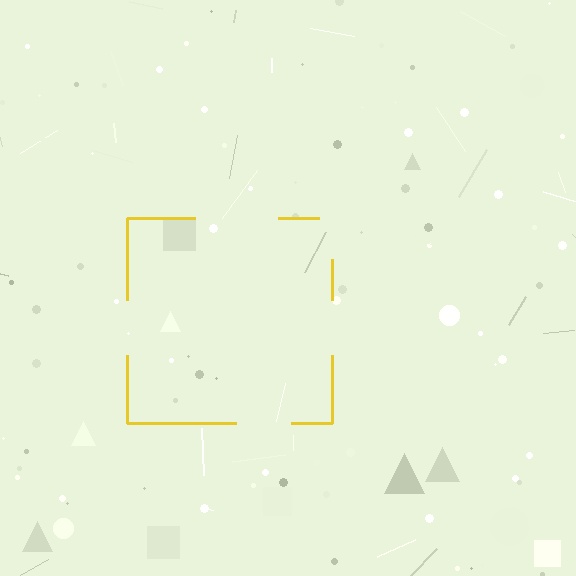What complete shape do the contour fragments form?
The contour fragments form a square.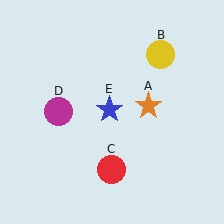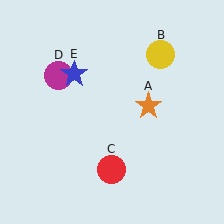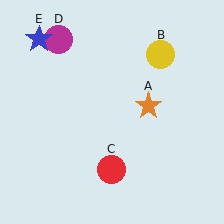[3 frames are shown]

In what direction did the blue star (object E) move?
The blue star (object E) moved up and to the left.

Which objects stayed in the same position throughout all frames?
Orange star (object A) and yellow circle (object B) and red circle (object C) remained stationary.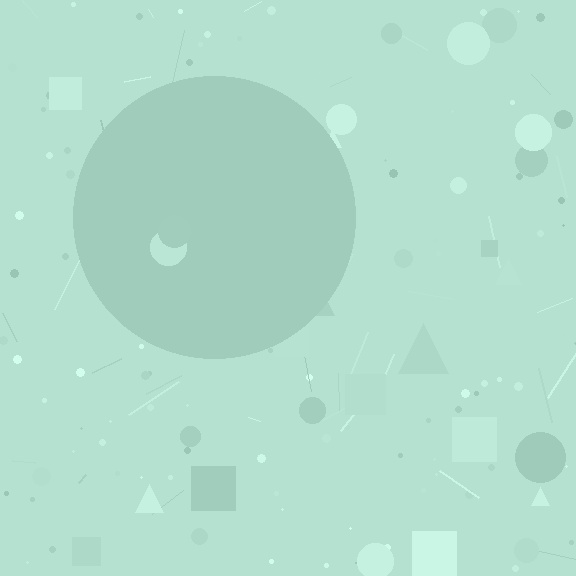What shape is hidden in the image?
A circle is hidden in the image.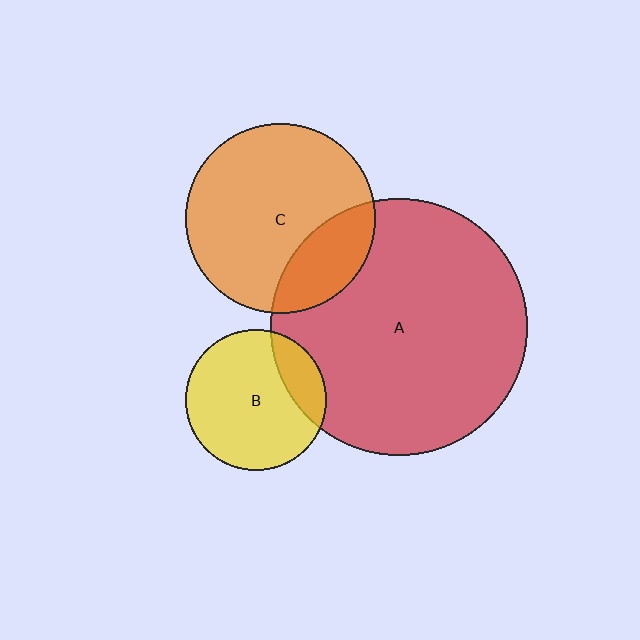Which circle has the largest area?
Circle A (red).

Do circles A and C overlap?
Yes.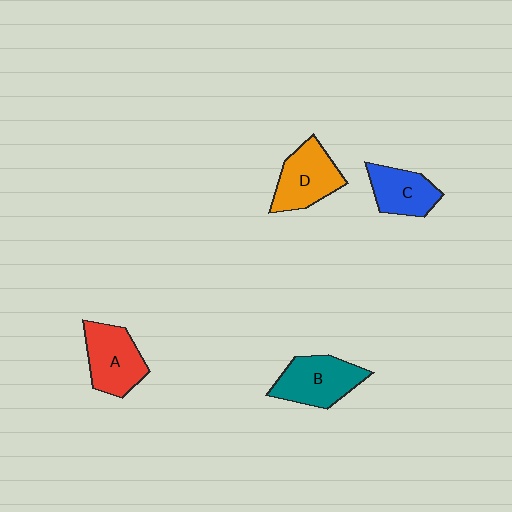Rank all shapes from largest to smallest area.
From largest to smallest: B (teal), D (orange), A (red), C (blue).